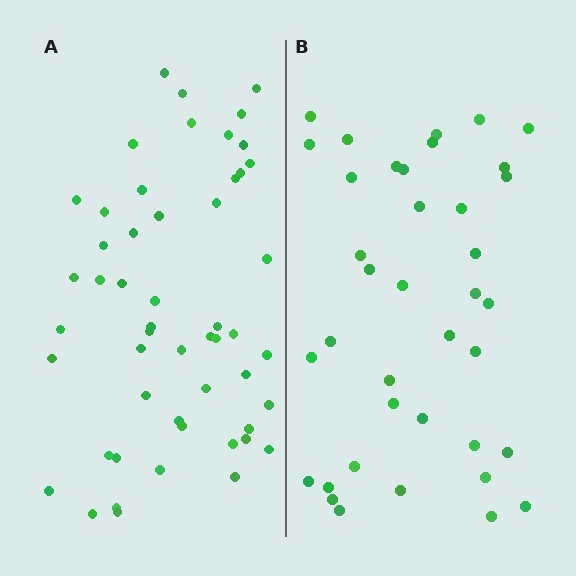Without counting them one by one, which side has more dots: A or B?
Region A (the left region) has more dots.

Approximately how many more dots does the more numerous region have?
Region A has approximately 15 more dots than region B.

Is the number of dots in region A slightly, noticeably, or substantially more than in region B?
Region A has noticeably more, but not dramatically so. The ratio is roughly 1.4 to 1.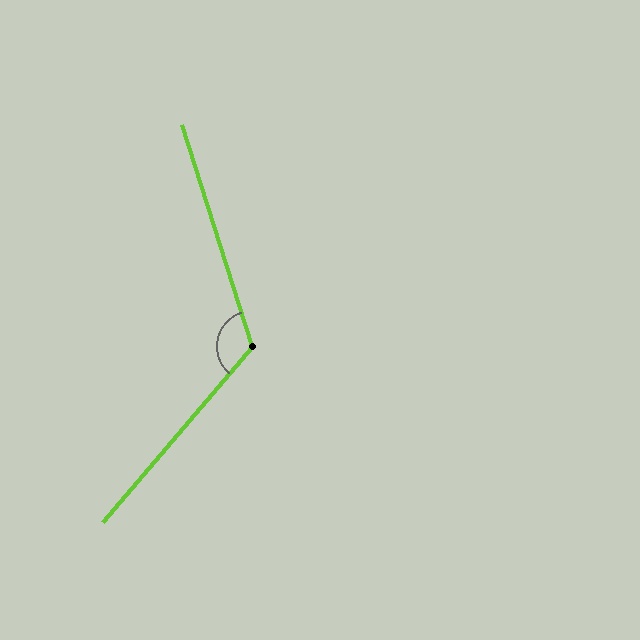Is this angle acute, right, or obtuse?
It is obtuse.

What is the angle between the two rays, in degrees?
Approximately 122 degrees.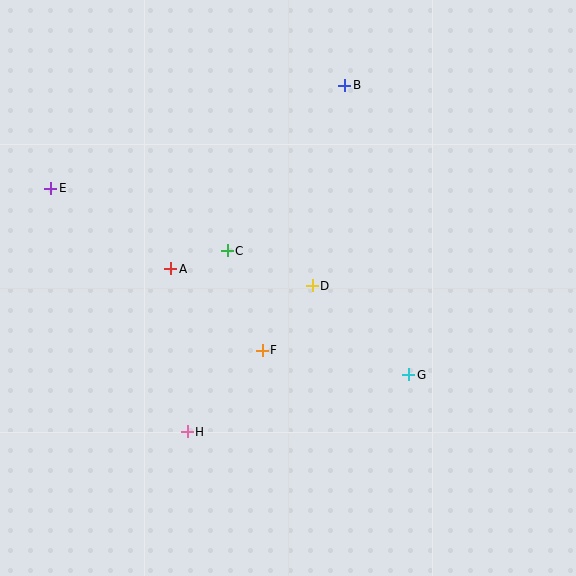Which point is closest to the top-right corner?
Point B is closest to the top-right corner.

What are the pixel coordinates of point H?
Point H is at (187, 432).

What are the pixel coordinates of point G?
Point G is at (409, 375).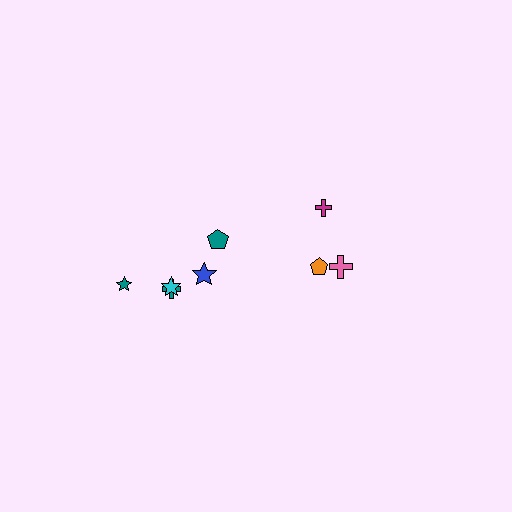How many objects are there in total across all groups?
There are 8 objects.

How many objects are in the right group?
There are 3 objects.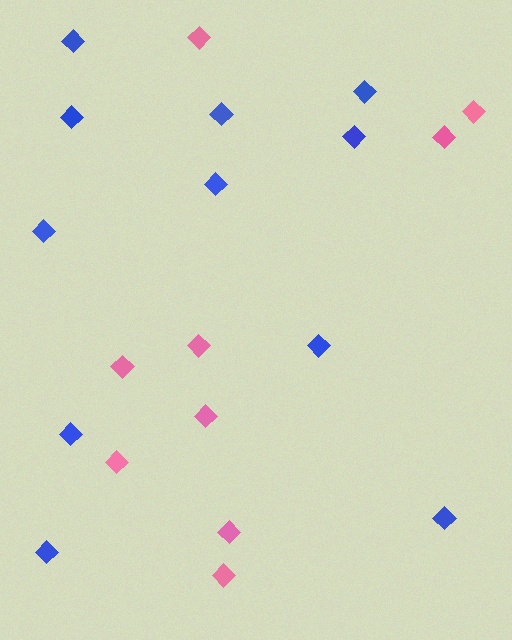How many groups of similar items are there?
There are 2 groups: one group of blue diamonds (11) and one group of pink diamonds (9).